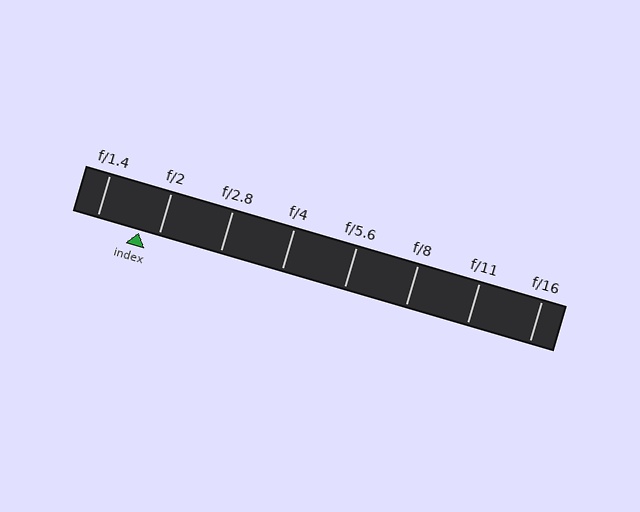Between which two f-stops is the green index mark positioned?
The index mark is between f/1.4 and f/2.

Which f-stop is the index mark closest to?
The index mark is closest to f/2.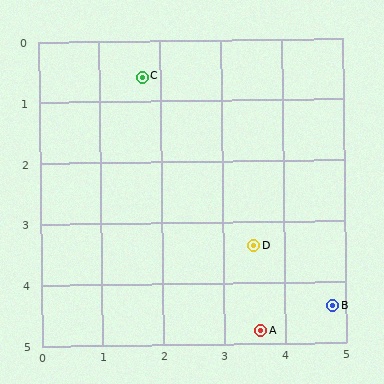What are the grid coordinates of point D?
Point D is at approximately (3.5, 3.4).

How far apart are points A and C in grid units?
Points A and C are about 4.6 grid units apart.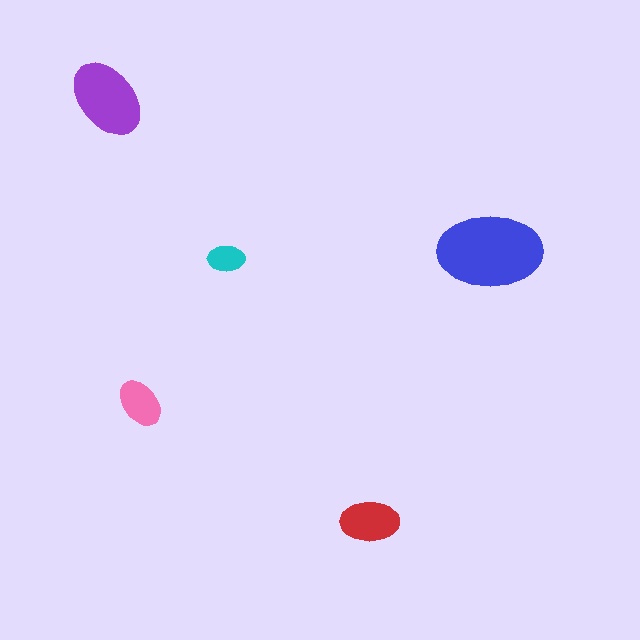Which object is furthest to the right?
The blue ellipse is rightmost.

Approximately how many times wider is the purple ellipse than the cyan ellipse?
About 2 times wider.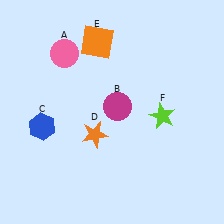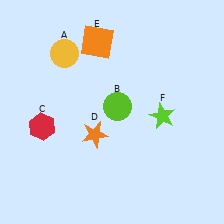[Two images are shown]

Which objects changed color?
A changed from pink to yellow. B changed from magenta to lime. C changed from blue to red.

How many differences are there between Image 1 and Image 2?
There are 3 differences between the two images.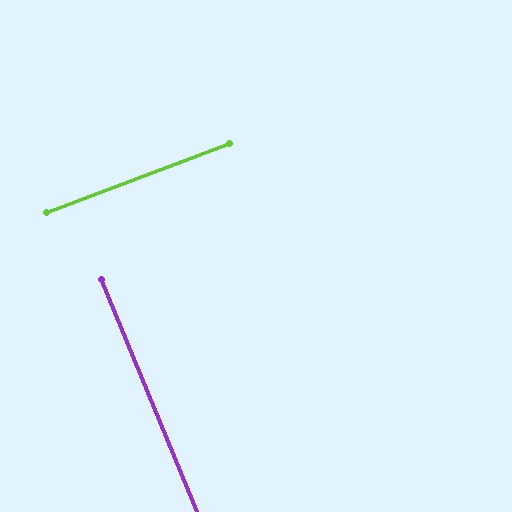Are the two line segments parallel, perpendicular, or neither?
Perpendicular — they meet at approximately 88°.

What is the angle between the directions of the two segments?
Approximately 88 degrees.